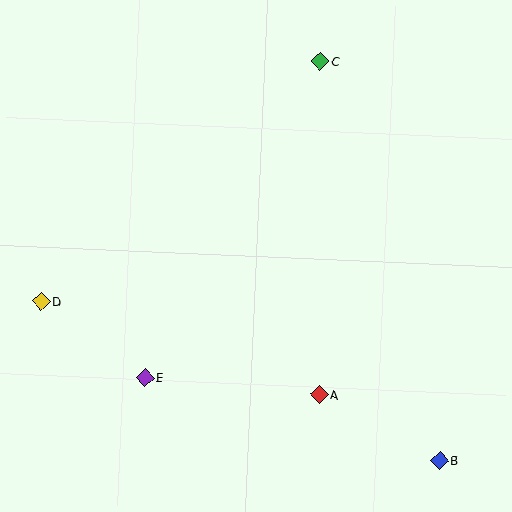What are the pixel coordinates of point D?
Point D is at (41, 302).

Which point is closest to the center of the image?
Point A at (319, 395) is closest to the center.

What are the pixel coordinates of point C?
Point C is at (320, 61).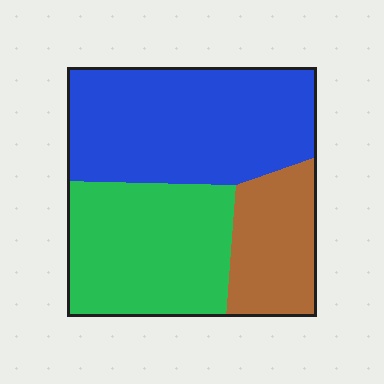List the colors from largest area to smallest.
From largest to smallest: blue, green, brown.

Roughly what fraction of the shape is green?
Green takes up between a third and a half of the shape.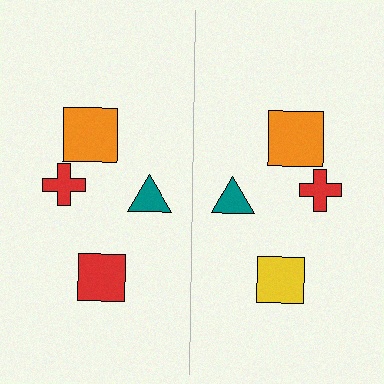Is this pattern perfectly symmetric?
No, the pattern is not perfectly symmetric. The yellow square on the right side breaks the symmetry — its mirror counterpart is red.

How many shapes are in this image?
There are 8 shapes in this image.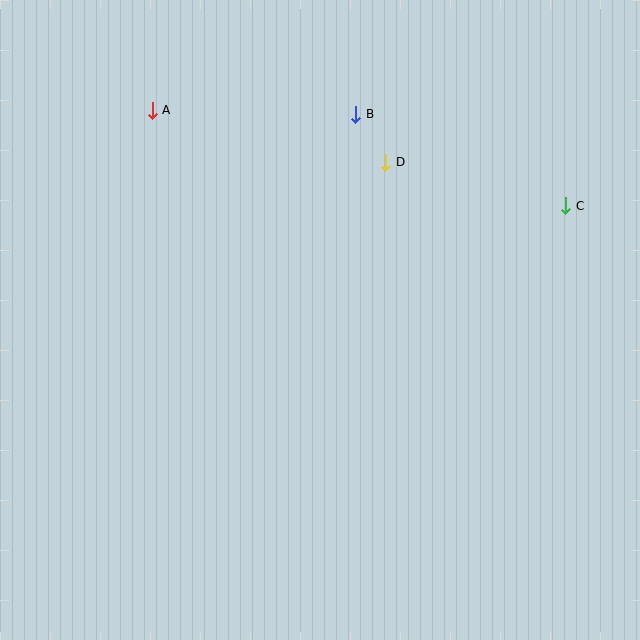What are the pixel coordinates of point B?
Point B is at (356, 114).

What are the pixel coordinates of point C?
Point C is at (566, 206).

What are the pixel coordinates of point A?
Point A is at (152, 110).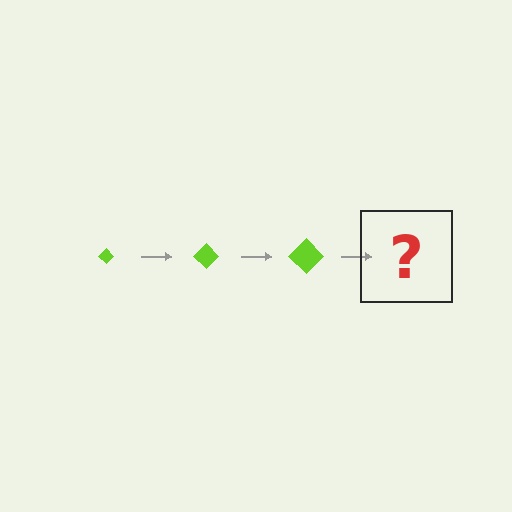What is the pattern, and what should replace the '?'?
The pattern is that the diamond gets progressively larger each step. The '?' should be a lime diamond, larger than the previous one.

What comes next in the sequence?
The next element should be a lime diamond, larger than the previous one.